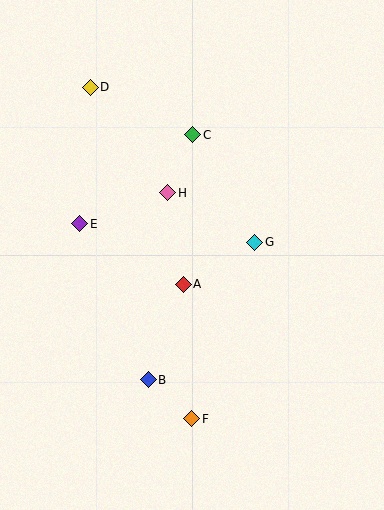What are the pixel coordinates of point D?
Point D is at (90, 87).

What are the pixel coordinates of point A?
Point A is at (183, 284).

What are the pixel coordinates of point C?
Point C is at (193, 135).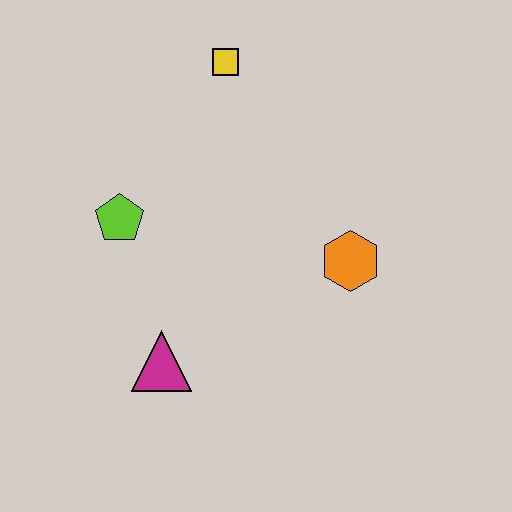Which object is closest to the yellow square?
The lime pentagon is closest to the yellow square.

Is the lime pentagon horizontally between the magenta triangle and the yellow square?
No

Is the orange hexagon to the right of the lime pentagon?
Yes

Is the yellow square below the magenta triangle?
No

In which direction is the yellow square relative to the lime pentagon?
The yellow square is above the lime pentagon.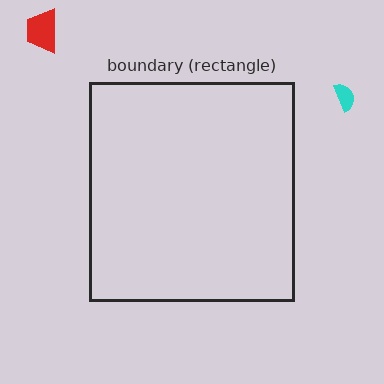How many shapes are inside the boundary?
0 inside, 2 outside.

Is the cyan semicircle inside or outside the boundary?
Outside.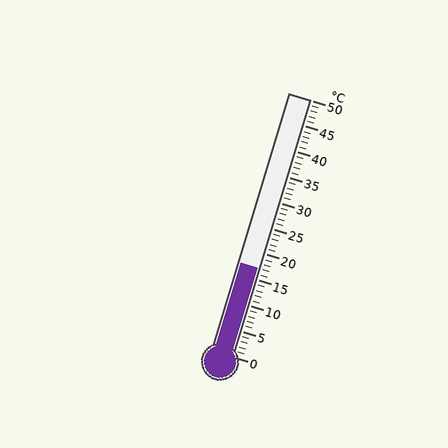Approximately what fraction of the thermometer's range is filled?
The thermometer is filled to approximately 35% of its range.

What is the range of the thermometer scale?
The thermometer scale ranges from 0°C to 50°C.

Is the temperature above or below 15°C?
The temperature is above 15°C.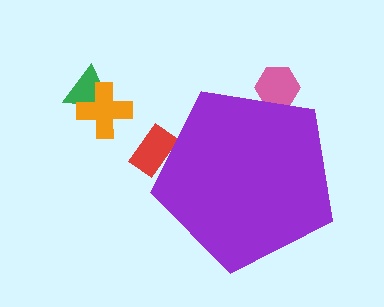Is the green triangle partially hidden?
No, the green triangle is fully visible.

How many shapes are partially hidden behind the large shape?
2 shapes are partially hidden.